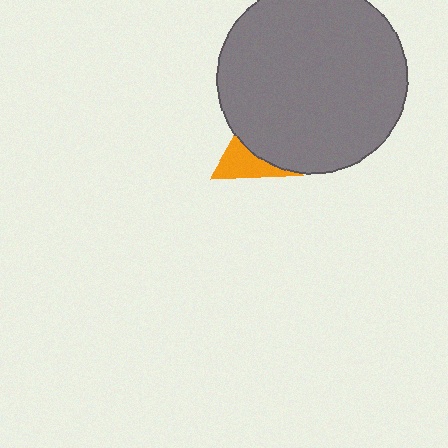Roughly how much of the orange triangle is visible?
A small part of it is visible (roughly 44%).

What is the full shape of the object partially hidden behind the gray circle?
The partially hidden object is an orange triangle.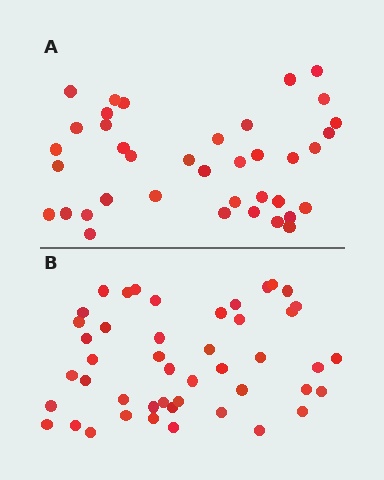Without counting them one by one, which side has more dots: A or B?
Region B (the bottom region) has more dots.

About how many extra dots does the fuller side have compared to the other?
Region B has roughly 8 or so more dots than region A.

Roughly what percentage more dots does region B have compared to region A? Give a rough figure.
About 20% more.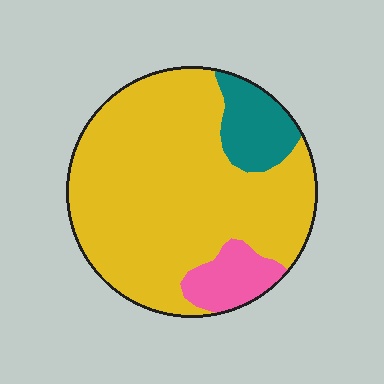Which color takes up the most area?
Yellow, at roughly 80%.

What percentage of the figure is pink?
Pink covers 10% of the figure.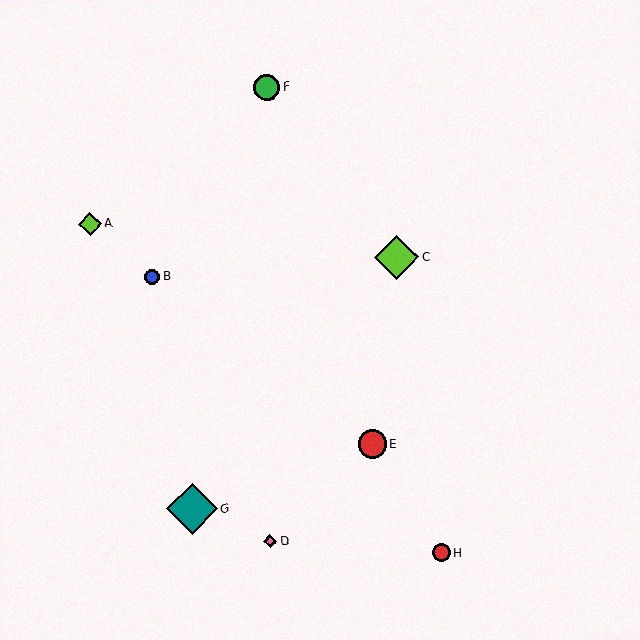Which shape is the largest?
The teal diamond (labeled G) is the largest.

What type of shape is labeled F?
Shape F is a green circle.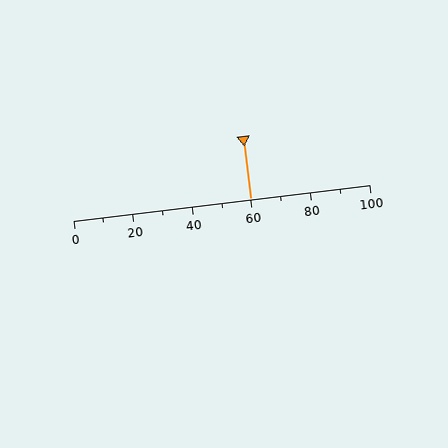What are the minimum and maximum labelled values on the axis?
The axis runs from 0 to 100.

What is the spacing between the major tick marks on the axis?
The major ticks are spaced 20 apart.